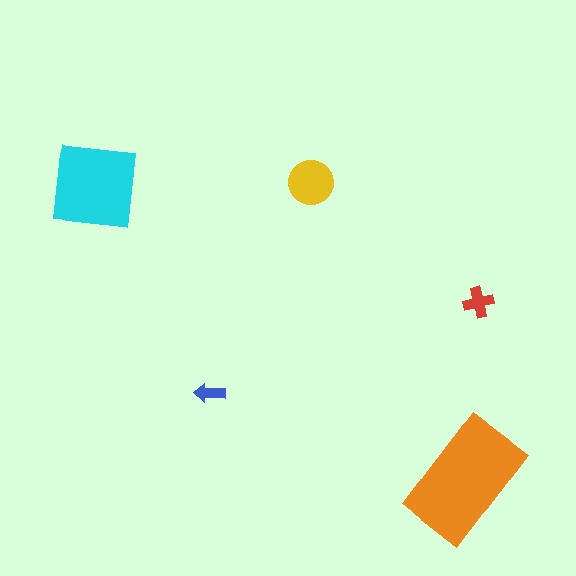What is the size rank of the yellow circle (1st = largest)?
3rd.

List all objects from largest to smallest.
The orange rectangle, the cyan square, the yellow circle, the red cross, the blue arrow.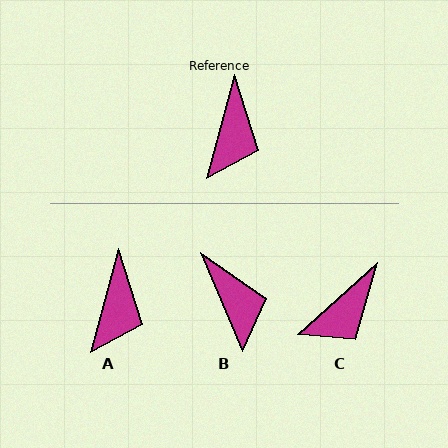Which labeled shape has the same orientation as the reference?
A.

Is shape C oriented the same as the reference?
No, it is off by about 33 degrees.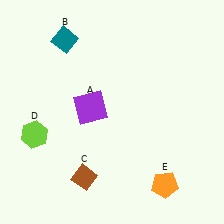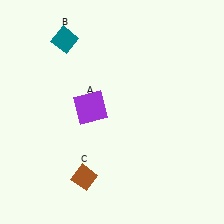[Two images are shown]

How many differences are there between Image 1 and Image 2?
There are 2 differences between the two images.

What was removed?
The orange pentagon (E), the lime hexagon (D) were removed in Image 2.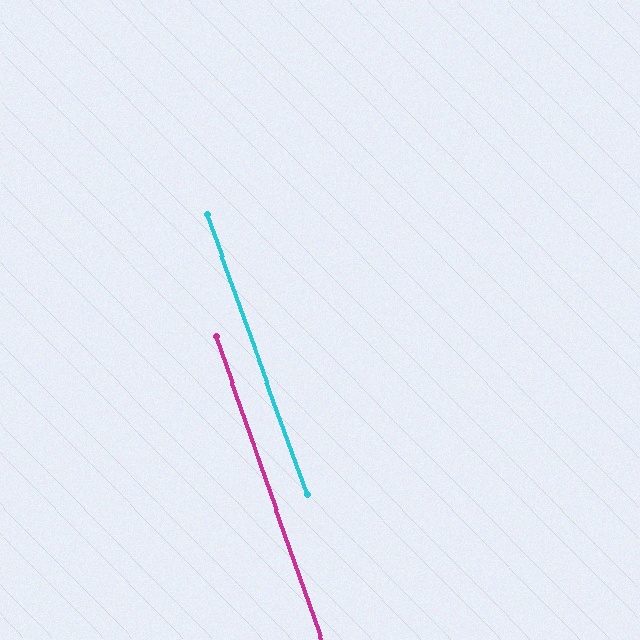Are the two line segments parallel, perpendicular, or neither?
Parallel — their directions differ by only 0.3°.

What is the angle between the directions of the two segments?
Approximately 0 degrees.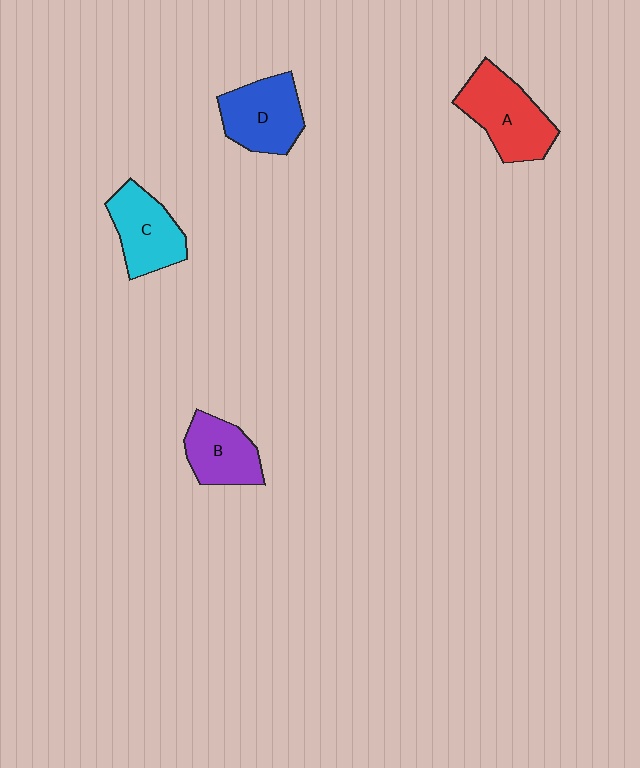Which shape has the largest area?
Shape A (red).